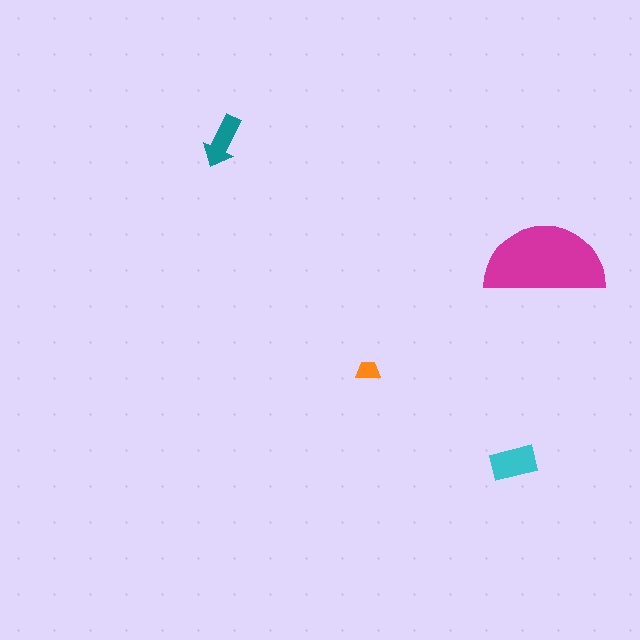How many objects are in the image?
There are 4 objects in the image.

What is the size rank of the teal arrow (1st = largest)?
3rd.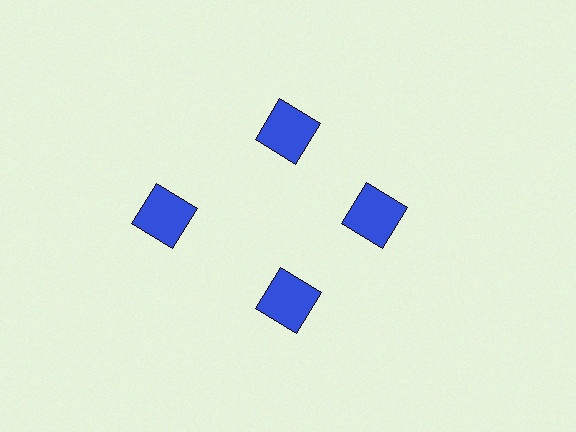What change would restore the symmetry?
The symmetry would be restored by moving it inward, back onto the ring so that all 4 squares sit at equal angles and equal distance from the center.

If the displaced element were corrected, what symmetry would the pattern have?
It would have 4-fold rotational symmetry — the pattern would map onto itself every 90 degrees.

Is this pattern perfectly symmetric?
No. The 4 blue squares are arranged in a ring, but one element near the 9 o'clock position is pushed outward from the center, breaking the 4-fold rotational symmetry.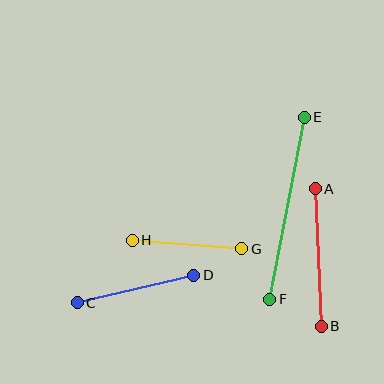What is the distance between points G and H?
The distance is approximately 110 pixels.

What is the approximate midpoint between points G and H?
The midpoint is at approximately (187, 245) pixels.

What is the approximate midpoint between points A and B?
The midpoint is at approximately (318, 257) pixels.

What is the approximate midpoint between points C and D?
The midpoint is at approximately (135, 289) pixels.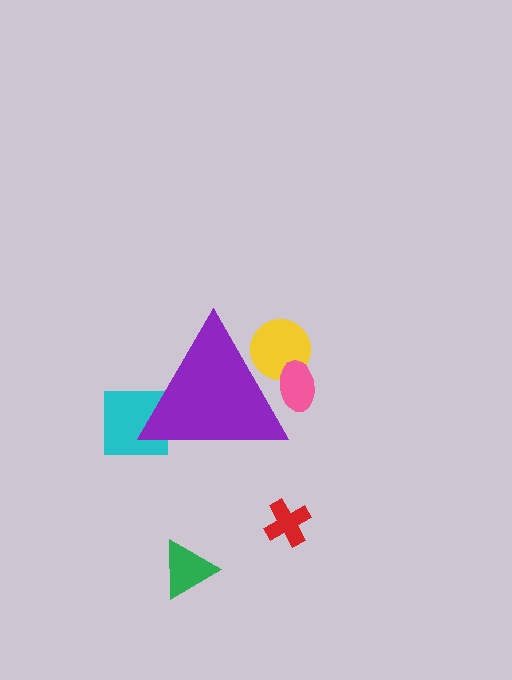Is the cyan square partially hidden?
Yes, the cyan square is partially hidden behind the purple triangle.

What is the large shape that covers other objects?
A purple triangle.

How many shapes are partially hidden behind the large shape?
3 shapes are partially hidden.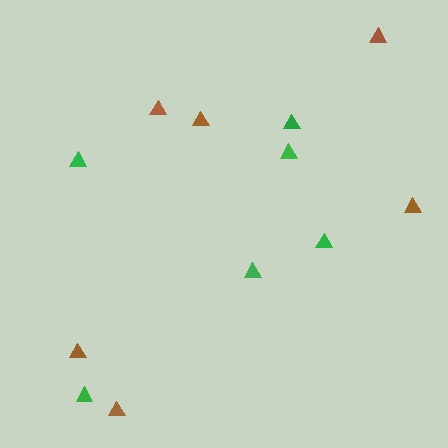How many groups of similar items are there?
There are 2 groups: one group of brown triangles (6) and one group of green triangles (6).